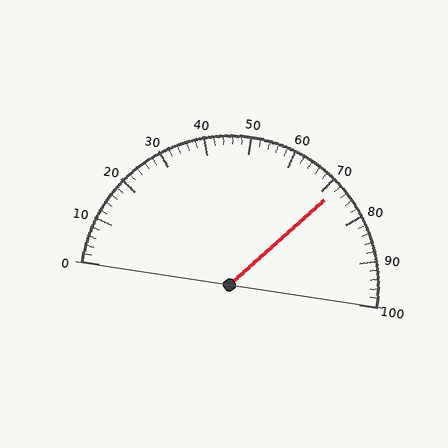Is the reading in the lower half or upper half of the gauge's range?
The reading is in the upper half of the range (0 to 100).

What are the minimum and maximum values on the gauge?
The gauge ranges from 0 to 100.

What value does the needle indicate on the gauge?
The needle indicates approximately 72.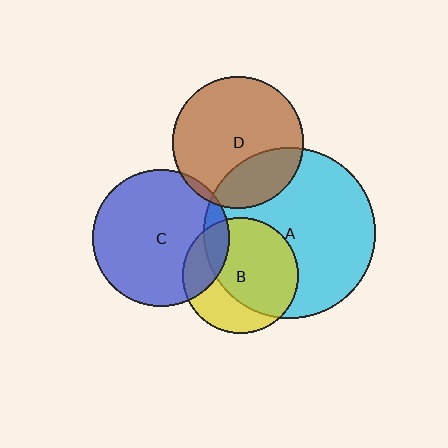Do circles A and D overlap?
Yes.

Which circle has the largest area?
Circle A (cyan).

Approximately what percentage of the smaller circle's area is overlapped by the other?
Approximately 25%.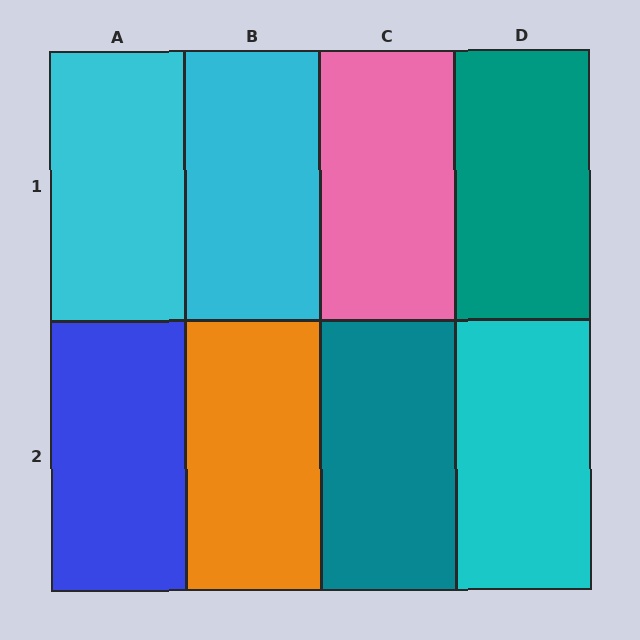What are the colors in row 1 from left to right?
Cyan, cyan, pink, teal.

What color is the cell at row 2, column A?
Blue.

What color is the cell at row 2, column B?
Orange.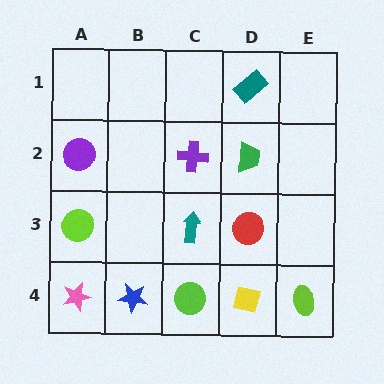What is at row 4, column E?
A lime ellipse.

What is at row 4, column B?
A blue star.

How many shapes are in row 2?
3 shapes.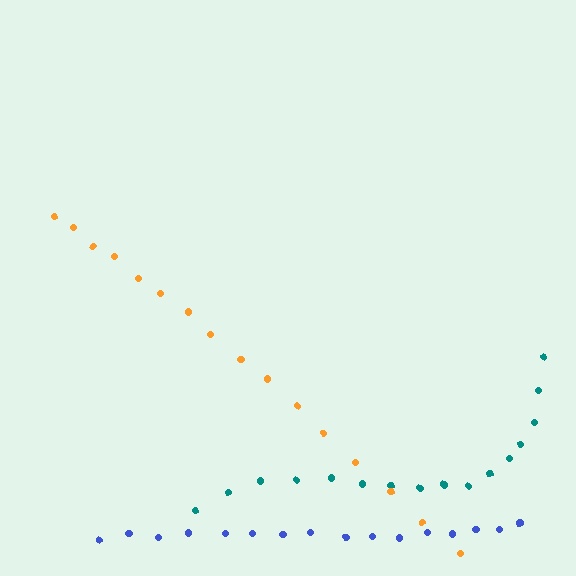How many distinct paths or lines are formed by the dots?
There are 3 distinct paths.